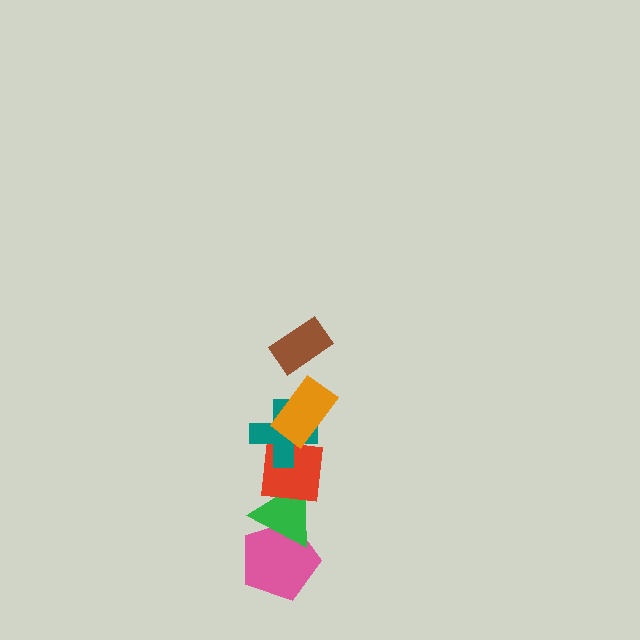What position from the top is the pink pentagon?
The pink pentagon is 6th from the top.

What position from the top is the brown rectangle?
The brown rectangle is 1st from the top.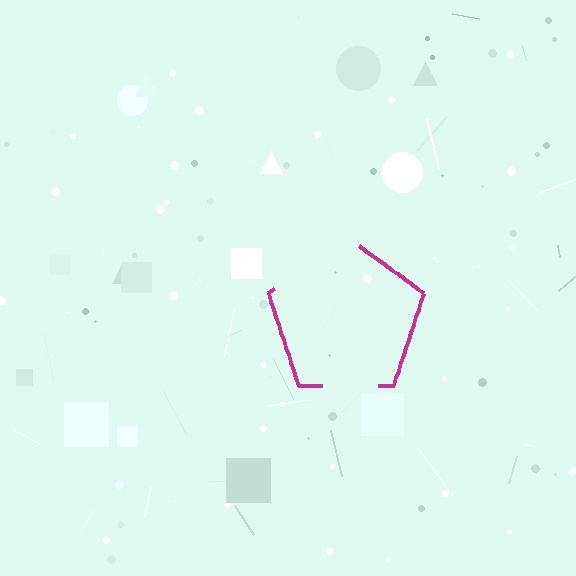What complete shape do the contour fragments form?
The contour fragments form a pentagon.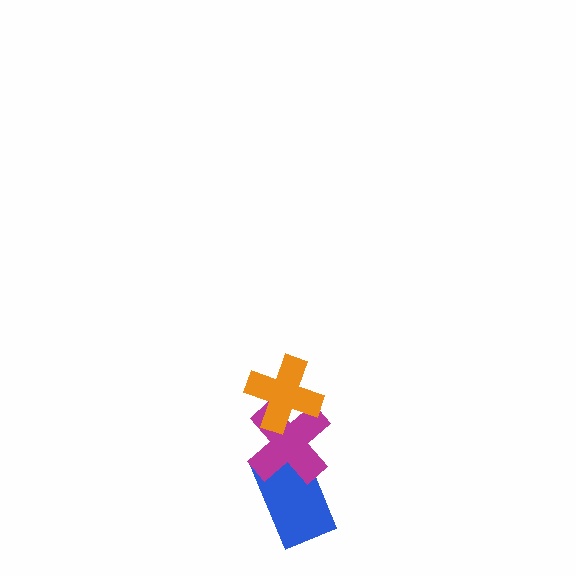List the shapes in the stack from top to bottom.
From top to bottom: the orange cross, the magenta cross, the blue rectangle.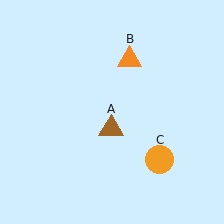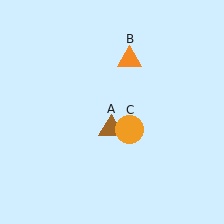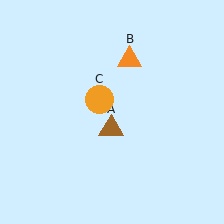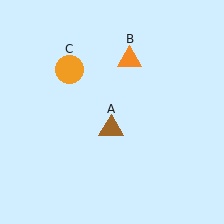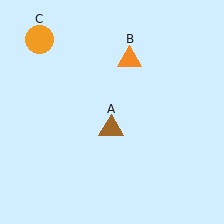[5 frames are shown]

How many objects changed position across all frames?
1 object changed position: orange circle (object C).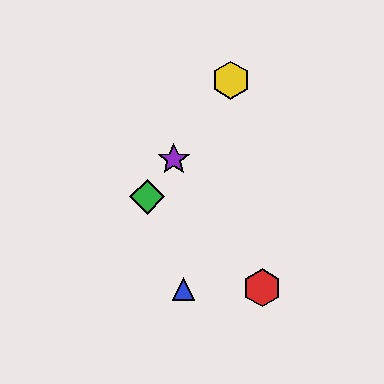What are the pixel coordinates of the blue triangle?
The blue triangle is at (184, 289).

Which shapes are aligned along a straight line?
The green diamond, the yellow hexagon, the purple star are aligned along a straight line.